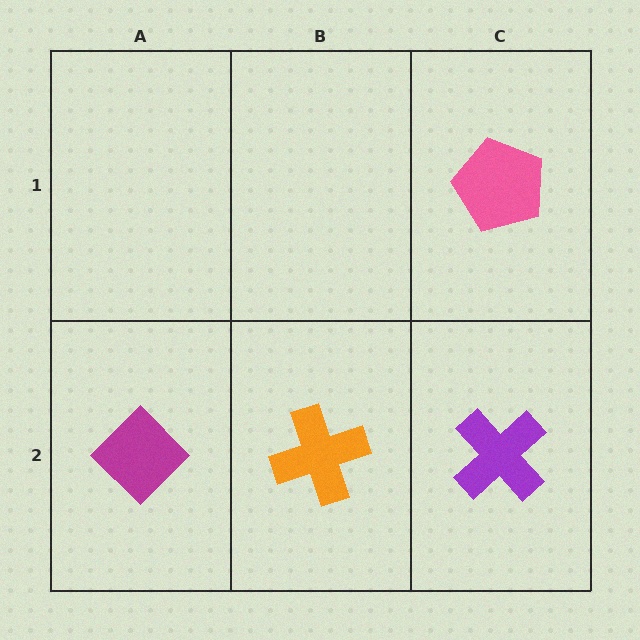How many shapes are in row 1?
1 shape.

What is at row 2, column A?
A magenta diamond.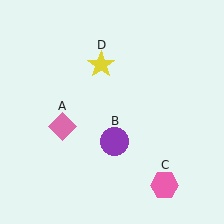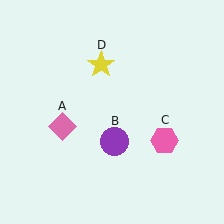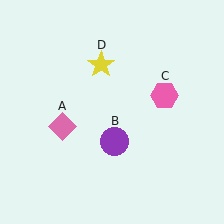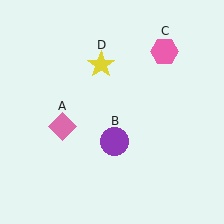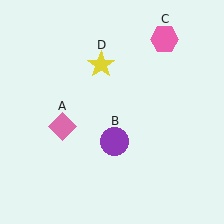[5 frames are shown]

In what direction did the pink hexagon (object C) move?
The pink hexagon (object C) moved up.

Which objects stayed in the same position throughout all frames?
Pink diamond (object A) and purple circle (object B) and yellow star (object D) remained stationary.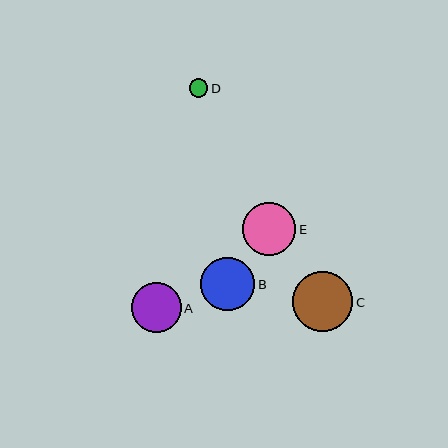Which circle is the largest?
Circle C is the largest with a size of approximately 60 pixels.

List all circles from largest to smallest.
From largest to smallest: C, B, E, A, D.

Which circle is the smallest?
Circle D is the smallest with a size of approximately 18 pixels.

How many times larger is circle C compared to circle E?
Circle C is approximately 1.1 times the size of circle E.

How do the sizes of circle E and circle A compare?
Circle E and circle A are approximately the same size.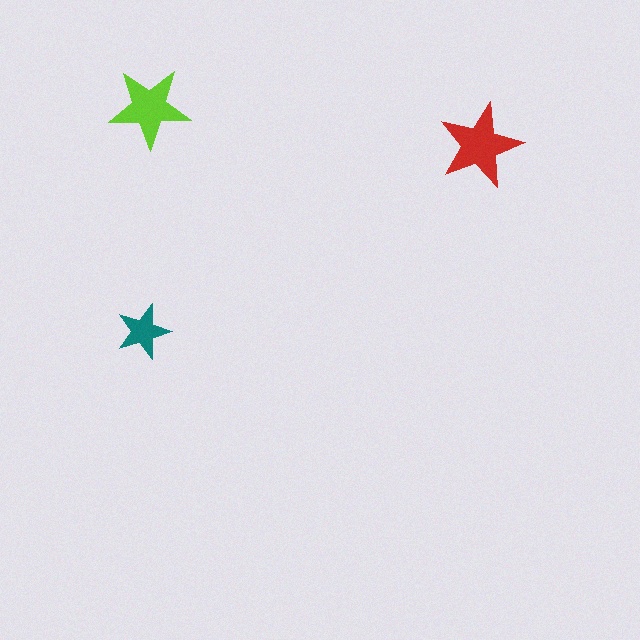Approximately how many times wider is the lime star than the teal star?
About 1.5 times wider.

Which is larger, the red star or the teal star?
The red one.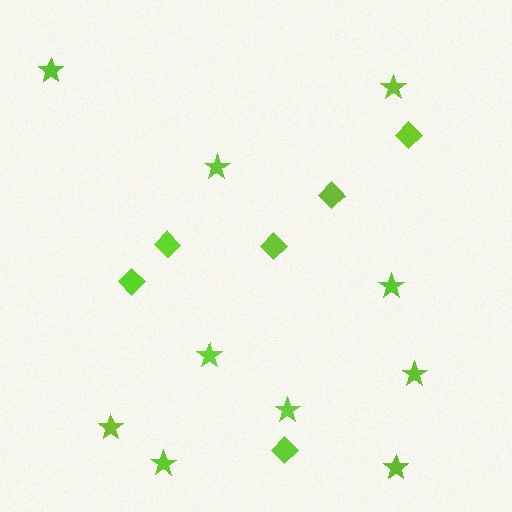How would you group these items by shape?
There are 2 groups: one group of diamonds (6) and one group of stars (10).